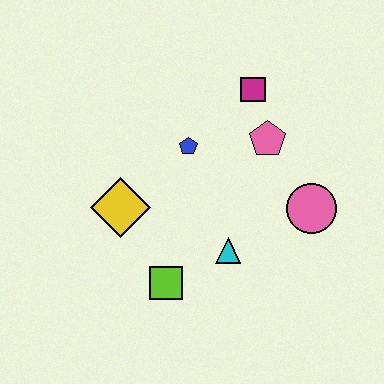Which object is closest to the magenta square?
The pink pentagon is closest to the magenta square.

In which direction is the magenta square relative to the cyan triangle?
The magenta square is above the cyan triangle.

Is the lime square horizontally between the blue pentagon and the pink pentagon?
No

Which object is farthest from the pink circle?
The yellow diamond is farthest from the pink circle.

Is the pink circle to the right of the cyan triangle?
Yes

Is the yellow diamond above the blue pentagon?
No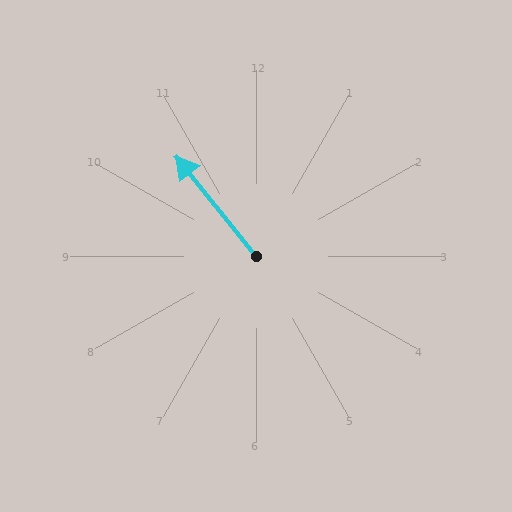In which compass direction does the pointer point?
Northwest.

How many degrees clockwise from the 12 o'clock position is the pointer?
Approximately 321 degrees.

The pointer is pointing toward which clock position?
Roughly 11 o'clock.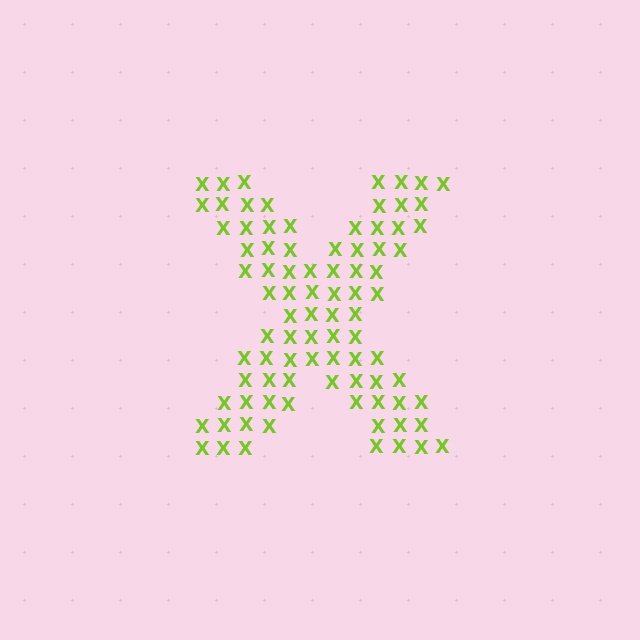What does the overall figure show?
The overall figure shows the letter X.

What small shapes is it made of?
It is made of small letter X's.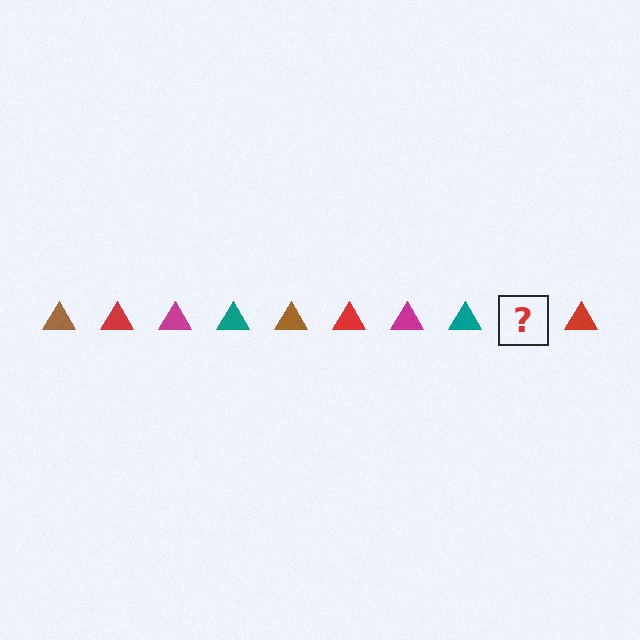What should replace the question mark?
The question mark should be replaced with a brown triangle.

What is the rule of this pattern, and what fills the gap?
The rule is that the pattern cycles through brown, red, magenta, teal triangles. The gap should be filled with a brown triangle.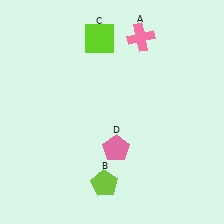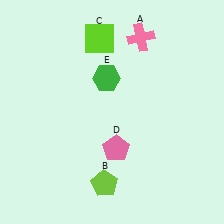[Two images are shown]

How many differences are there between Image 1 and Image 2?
There is 1 difference between the two images.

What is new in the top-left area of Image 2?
A green hexagon (E) was added in the top-left area of Image 2.